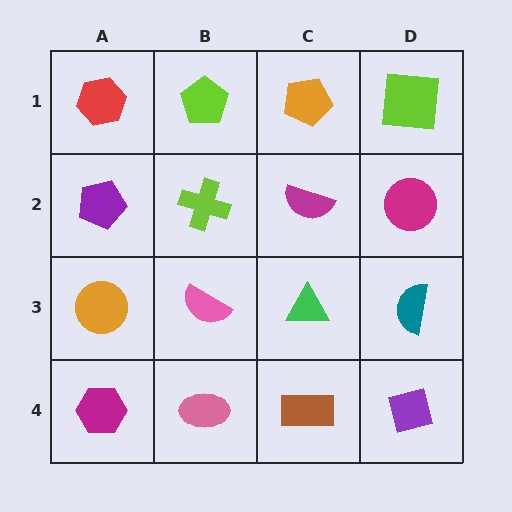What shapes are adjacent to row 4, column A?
An orange circle (row 3, column A), a pink ellipse (row 4, column B).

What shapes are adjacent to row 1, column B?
A lime cross (row 2, column B), a red hexagon (row 1, column A), an orange pentagon (row 1, column C).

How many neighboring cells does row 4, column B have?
3.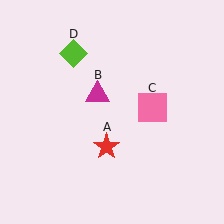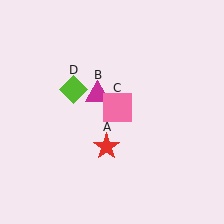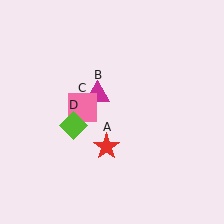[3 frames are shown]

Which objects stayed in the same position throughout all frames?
Red star (object A) and magenta triangle (object B) remained stationary.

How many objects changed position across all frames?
2 objects changed position: pink square (object C), lime diamond (object D).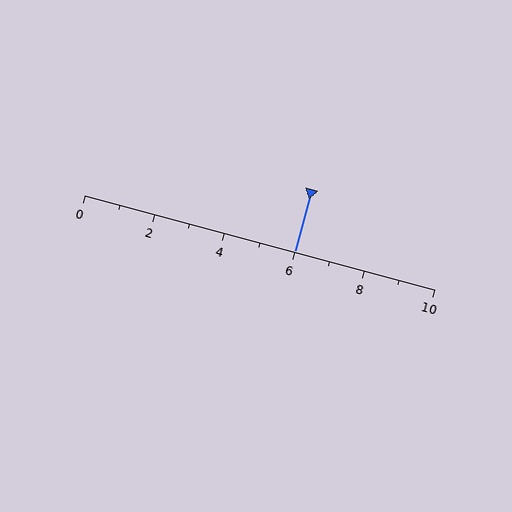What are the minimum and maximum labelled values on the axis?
The axis runs from 0 to 10.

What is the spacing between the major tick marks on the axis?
The major ticks are spaced 2 apart.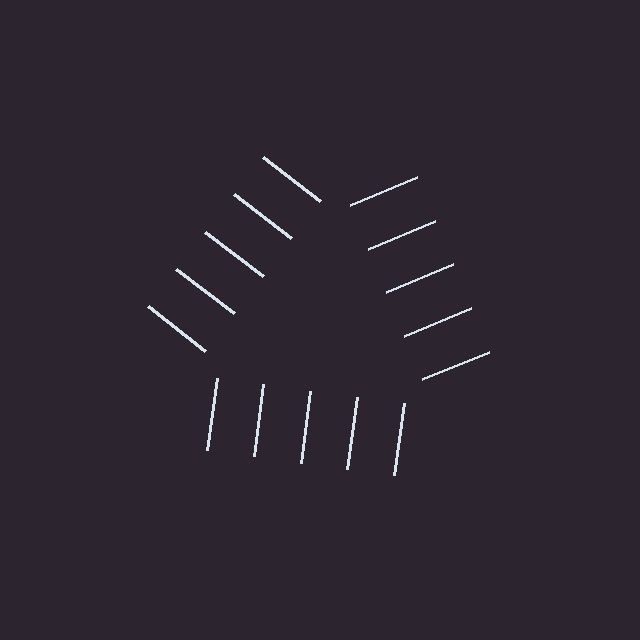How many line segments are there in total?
15 — 5 along each of the 3 edges.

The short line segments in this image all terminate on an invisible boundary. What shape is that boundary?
An illusory triangle — the line segments terminate on its edges but no continuous stroke is drawn.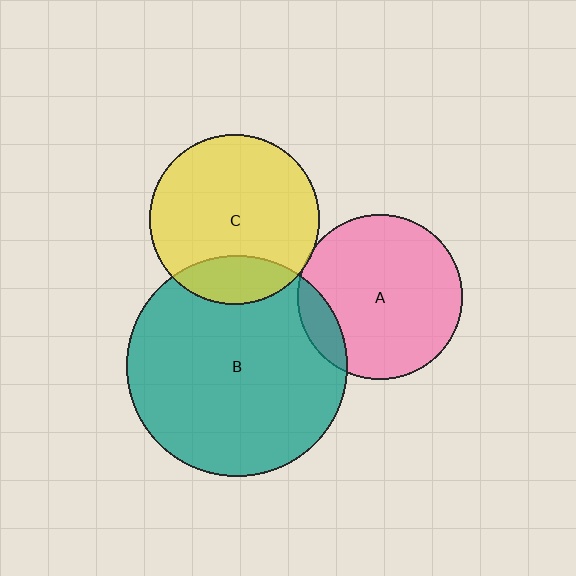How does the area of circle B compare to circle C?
Approximately 1.7 times.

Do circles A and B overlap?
Yes.